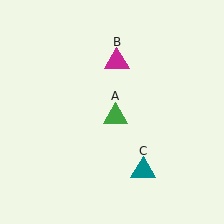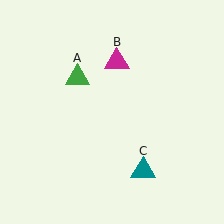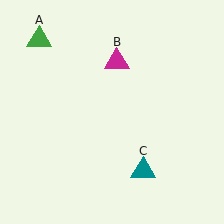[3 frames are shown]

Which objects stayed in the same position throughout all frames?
Magenta triangle (object B) and teal triangle (object C) remained stationary.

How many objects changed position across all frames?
1 object changed position: green triangle (object A).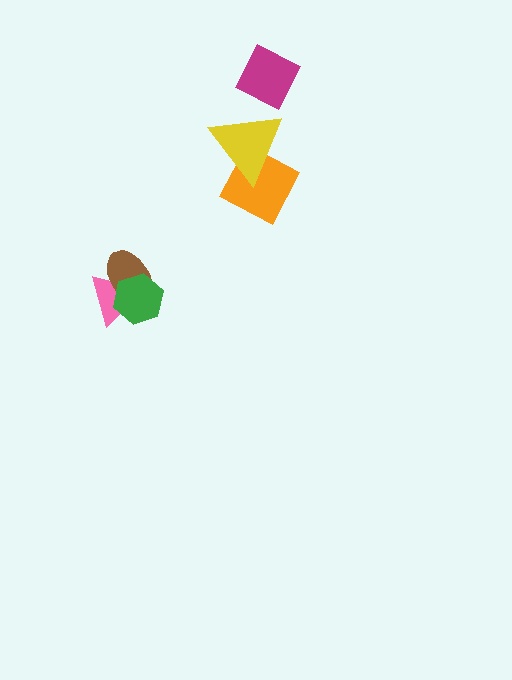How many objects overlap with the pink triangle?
2 objects overlap with the pink triangle.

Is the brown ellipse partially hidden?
Yes, it is partially covered by another shape.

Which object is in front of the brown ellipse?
The green hexagon is in front of the brown ellipse.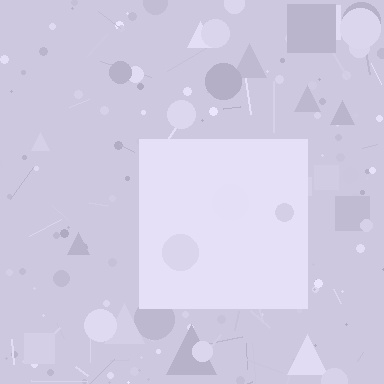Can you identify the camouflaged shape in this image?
The camouflaged shape is a square.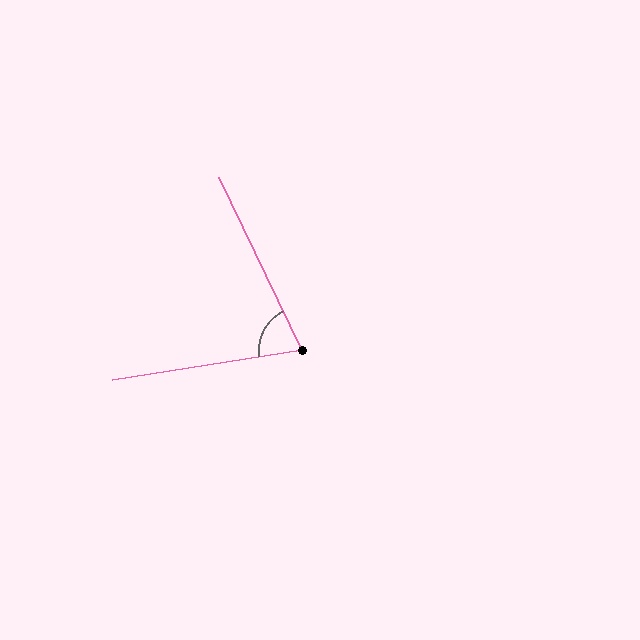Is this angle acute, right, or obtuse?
It is acute.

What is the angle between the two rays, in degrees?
Approximately 73 degrees.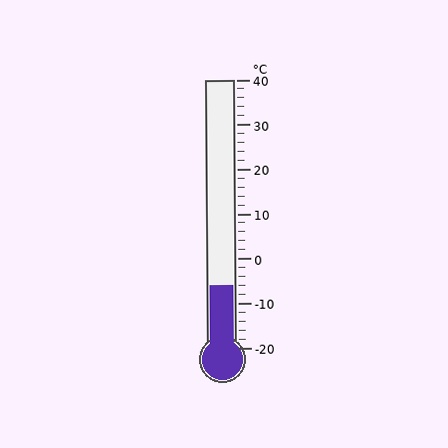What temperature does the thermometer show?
The thermometer shows approximately -6°C.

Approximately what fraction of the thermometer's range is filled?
The thermometer is filled to approximately 25% of its range.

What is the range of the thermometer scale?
The thermometer scale ranges from -20°C to 40°C.